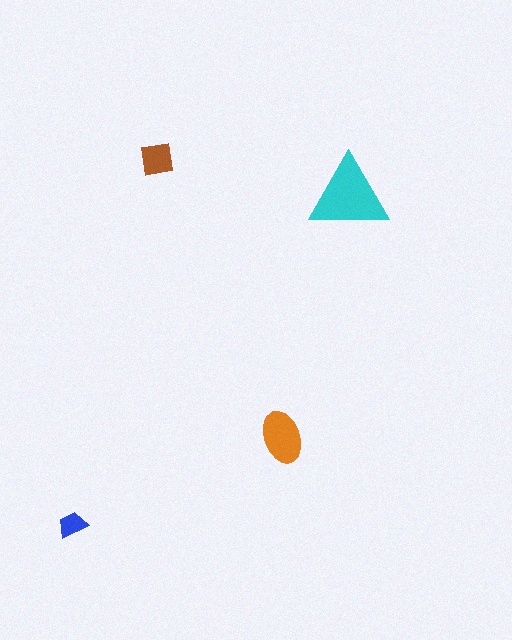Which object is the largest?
The cyan triangle.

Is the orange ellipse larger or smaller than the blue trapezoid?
Larger.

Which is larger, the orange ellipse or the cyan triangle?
The cyan triangle.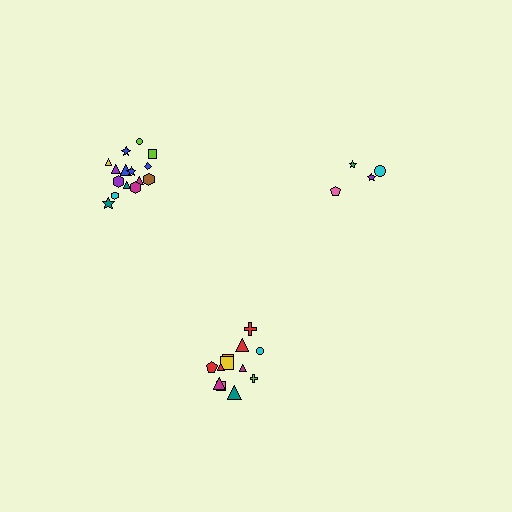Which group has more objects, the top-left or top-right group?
The top-left group.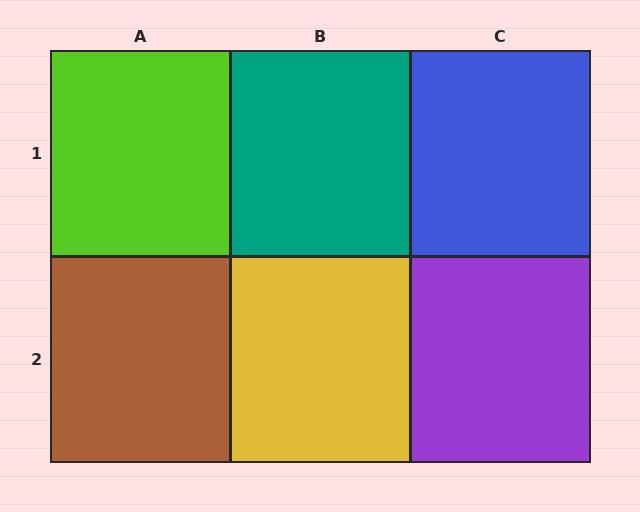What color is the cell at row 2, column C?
Purple.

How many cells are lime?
1 cell is lime.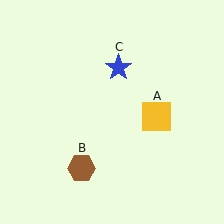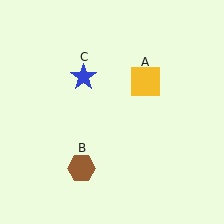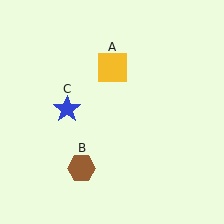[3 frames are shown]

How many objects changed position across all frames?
2 objects changed position: yellow square (object A), blue star (object C).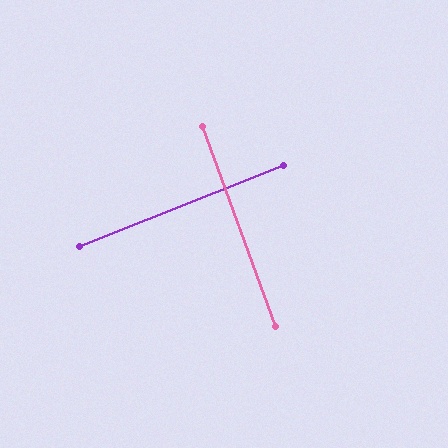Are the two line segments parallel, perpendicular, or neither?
Perpendicular — they meet at approximately 88°.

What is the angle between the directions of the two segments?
Approximately 88 degrees.